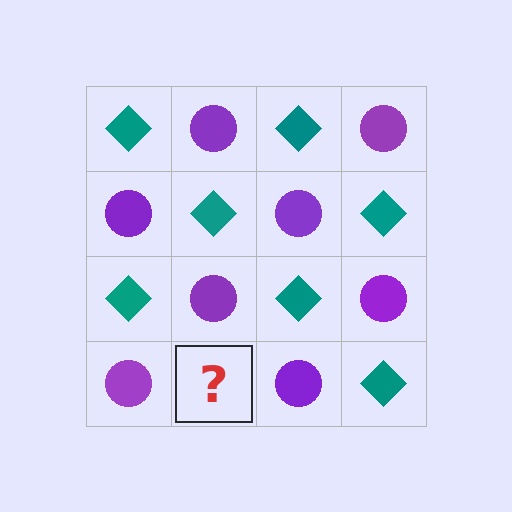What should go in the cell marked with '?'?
The missing cell should contain a teal diamond.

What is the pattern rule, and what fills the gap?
The rule is that it alternates teal diamond and purple circle in a checkerboard pattern. The gap should be filled with a teal diamond.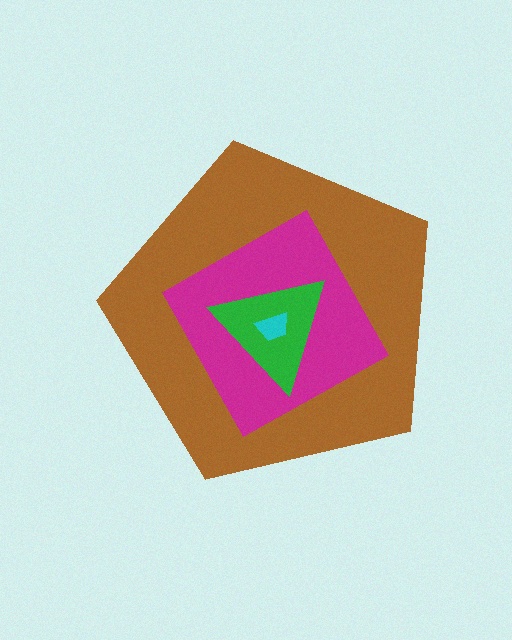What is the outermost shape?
The brown pentagon.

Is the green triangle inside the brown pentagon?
Yes.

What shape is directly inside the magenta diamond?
The green triangle.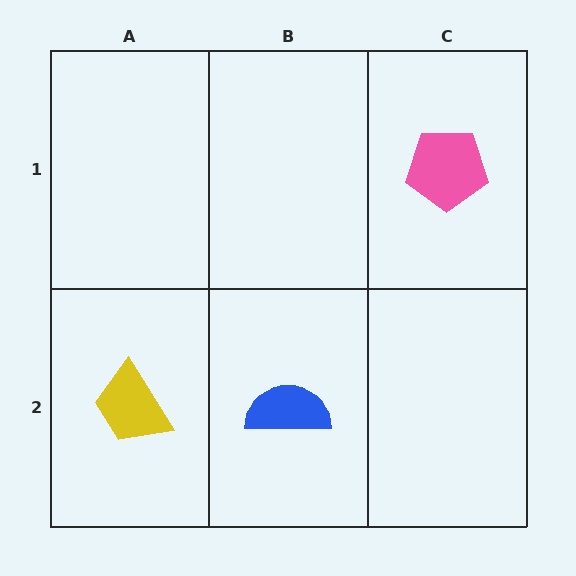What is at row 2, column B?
A blue semicircle.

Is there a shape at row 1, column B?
No, that cell is empty.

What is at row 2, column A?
A yellow trapezoid.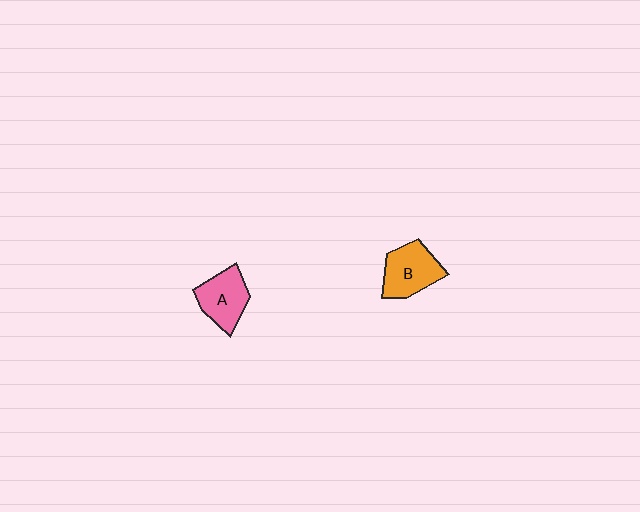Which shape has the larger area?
Shape B (orange).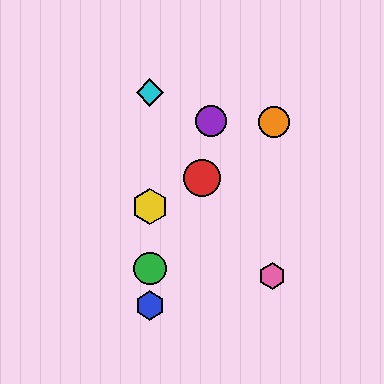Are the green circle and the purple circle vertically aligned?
No, the green circle is at x≈150 and the purple circle is at x≈211.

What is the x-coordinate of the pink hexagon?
The pink hexagon is at x≈272.